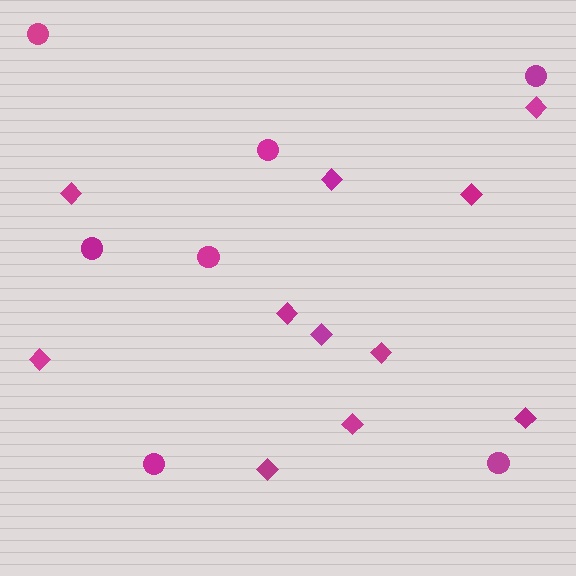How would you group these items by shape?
There are 2 groups: one group of diamonds (11) and one group of circles (7).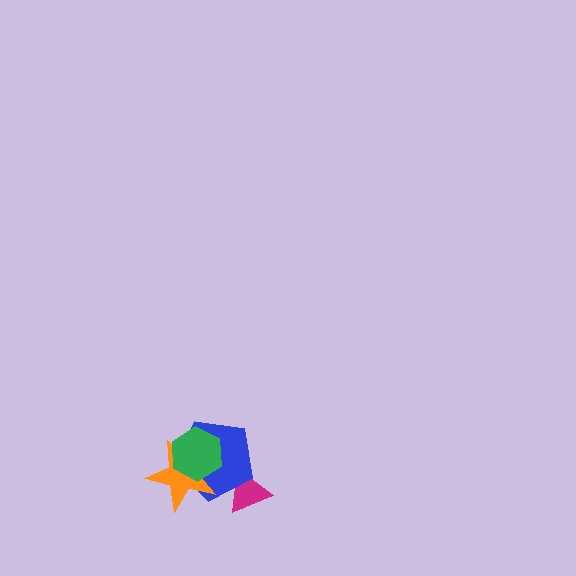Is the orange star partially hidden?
Yes, it is partially covered by another shape.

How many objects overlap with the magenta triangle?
1 object overlaps with the magenta triangle.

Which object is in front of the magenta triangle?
The blue pentagon is in front of the magenta triangle.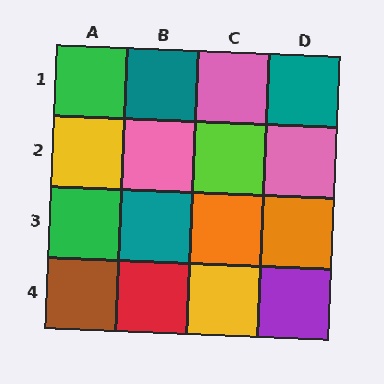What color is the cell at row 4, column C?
Yellow.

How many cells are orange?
2 cells are orange.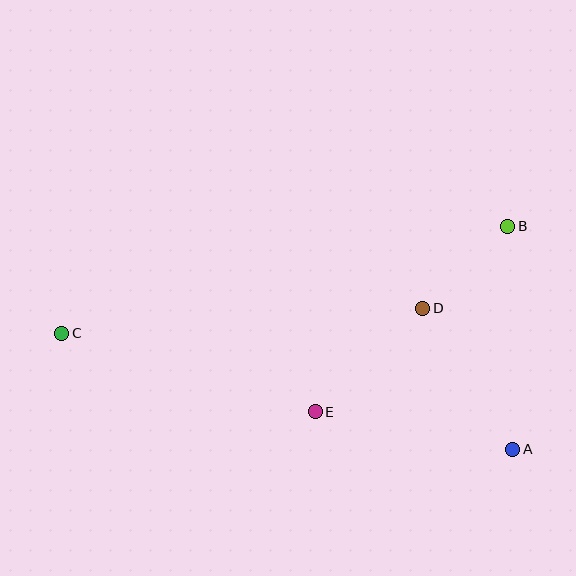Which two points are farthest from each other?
Points A and C are farthest from each other.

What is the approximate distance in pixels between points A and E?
The distance between A and E is approximately 201 pixels.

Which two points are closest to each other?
Points B and D are closest to each other.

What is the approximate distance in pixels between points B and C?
The distance between B and C is approximately 458 pixels.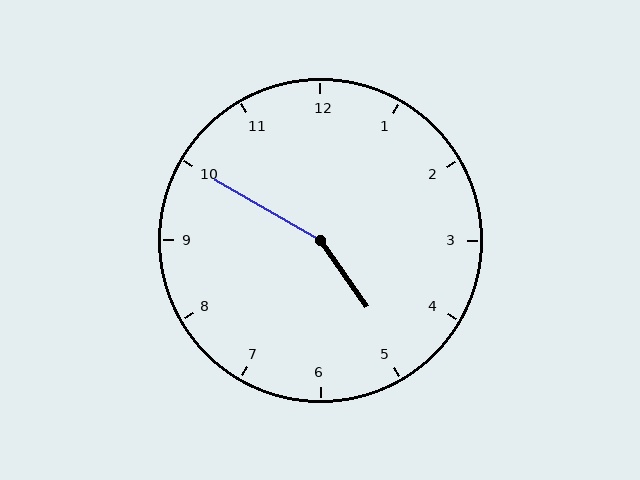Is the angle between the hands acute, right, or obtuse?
It is obtuse.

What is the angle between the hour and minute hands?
Approximately 155 degrees.